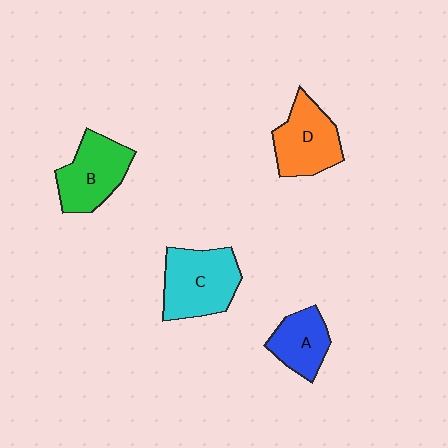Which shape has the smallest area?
Shape A (blue).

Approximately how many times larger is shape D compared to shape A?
Approximately 1.3 times.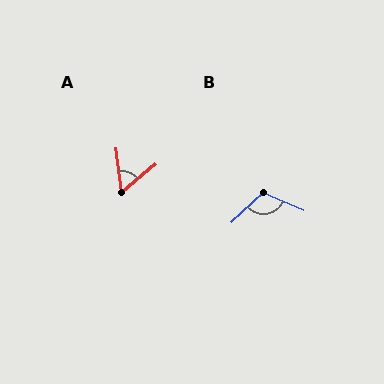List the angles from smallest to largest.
A (57°), B (113°).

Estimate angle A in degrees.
Approximately 57 degrees.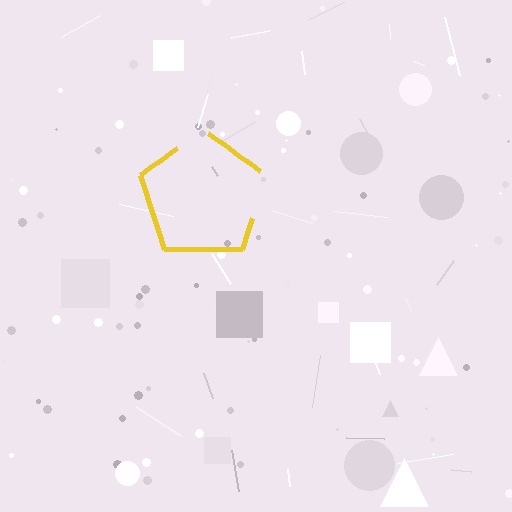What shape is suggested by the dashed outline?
The dashed outline suggests a pentagon.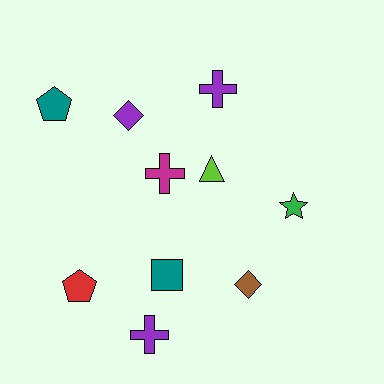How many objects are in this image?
There are 10 objects.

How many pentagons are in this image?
There are 2 pentagons.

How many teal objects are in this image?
There are 2 teal objects.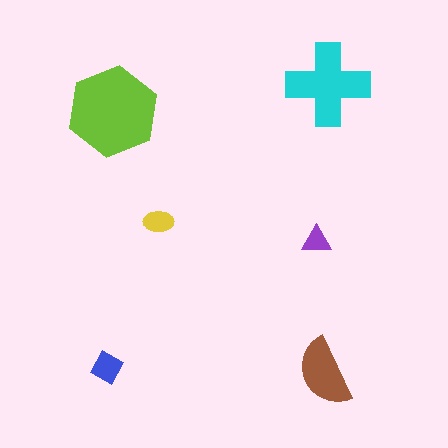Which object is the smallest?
The purple triangle.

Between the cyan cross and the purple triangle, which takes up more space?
The cyan cross.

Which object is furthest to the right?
The cyan cross is rightmost.